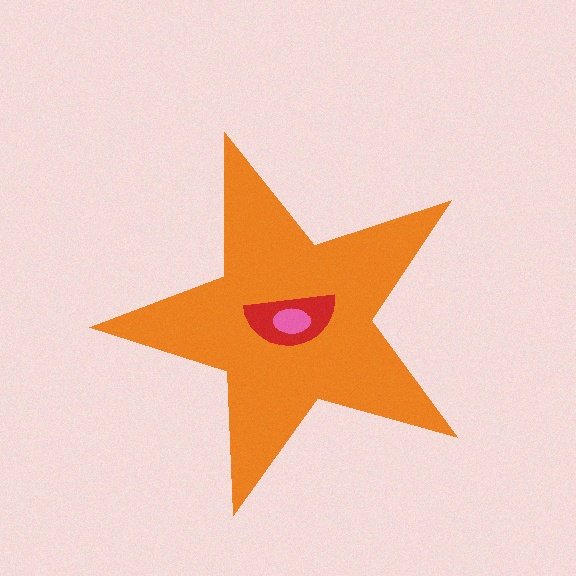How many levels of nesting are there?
3.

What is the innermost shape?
The pink ellipse.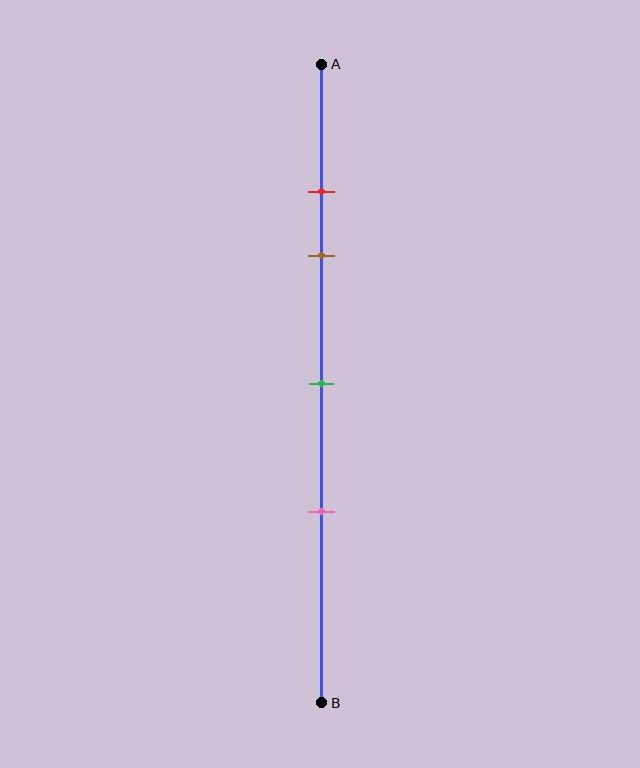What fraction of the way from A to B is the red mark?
The red mark is approximately 20% (0.2) of the way from A to B.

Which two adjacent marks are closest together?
The red and brown marks are the closest adjacent pair.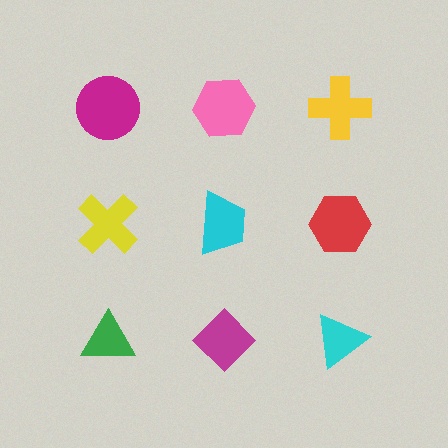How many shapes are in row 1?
3 shapes.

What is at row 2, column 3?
A red hexagon.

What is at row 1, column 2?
A pink hexagon.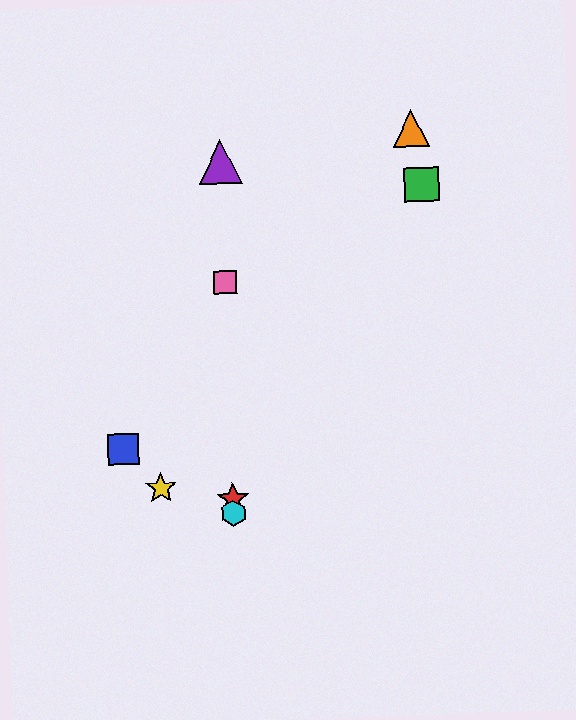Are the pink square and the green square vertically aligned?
No, the pink square is at x≈225 and the green square is at x≈422.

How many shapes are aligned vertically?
4 shapes (the red star, the purple triangle, the cyan hexagon, the pink square) are aligned vertically.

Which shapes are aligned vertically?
The red star, the purple triangle, the cyan hexagon, the pink square are aligned vertically.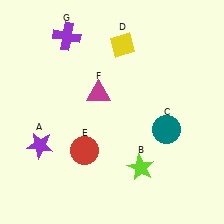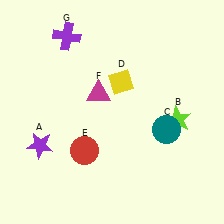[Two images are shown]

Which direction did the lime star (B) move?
The lime star (B) moved up.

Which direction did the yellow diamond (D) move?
The yellow diamond (D) moved down.